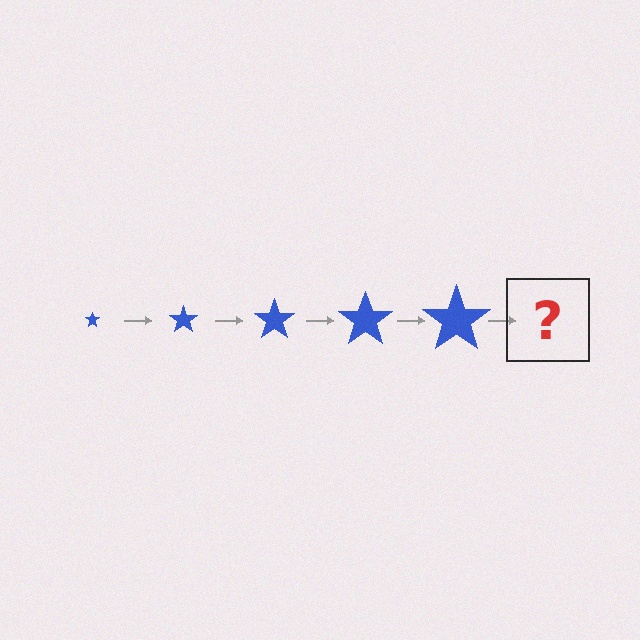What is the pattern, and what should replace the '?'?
The pattern is that the star gets progressively larger each step. The '?' should be a blue star, larger than the previous one.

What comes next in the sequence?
The next element should be a blue star, larger than the previous one.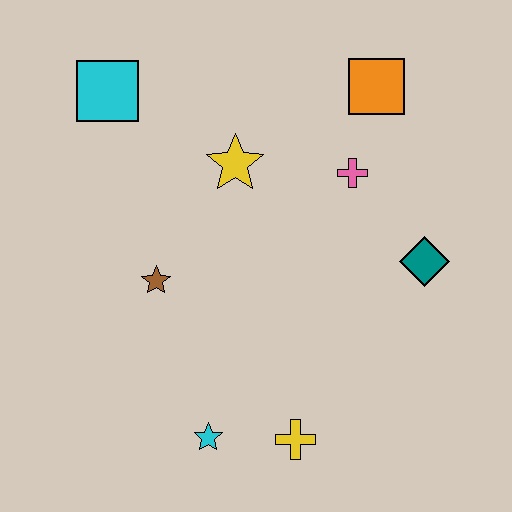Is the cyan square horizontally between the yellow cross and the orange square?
No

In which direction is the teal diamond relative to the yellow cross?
The teal diamond is above the yellow cross.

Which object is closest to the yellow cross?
The cyan star is closest to the yellow cross.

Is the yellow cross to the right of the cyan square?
Yes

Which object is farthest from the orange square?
The cyan star is farthest from the orange square.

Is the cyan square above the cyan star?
Yes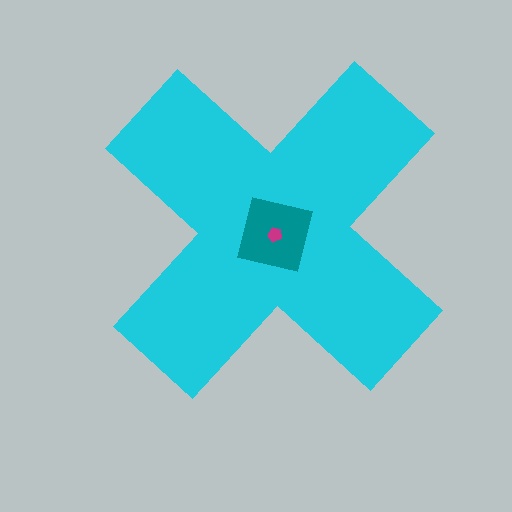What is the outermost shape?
The cyan cross.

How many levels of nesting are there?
3.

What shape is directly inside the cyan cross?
The teal square.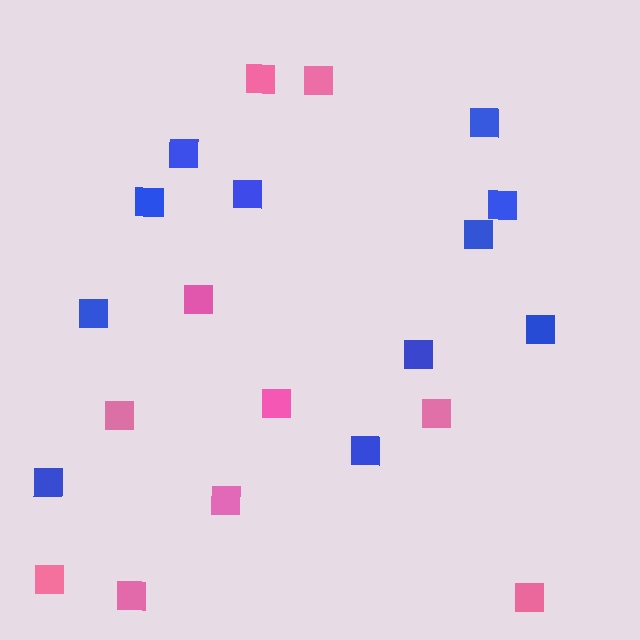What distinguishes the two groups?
There are 2 groups: one group of blue squares (11) and one group of pink squares (10).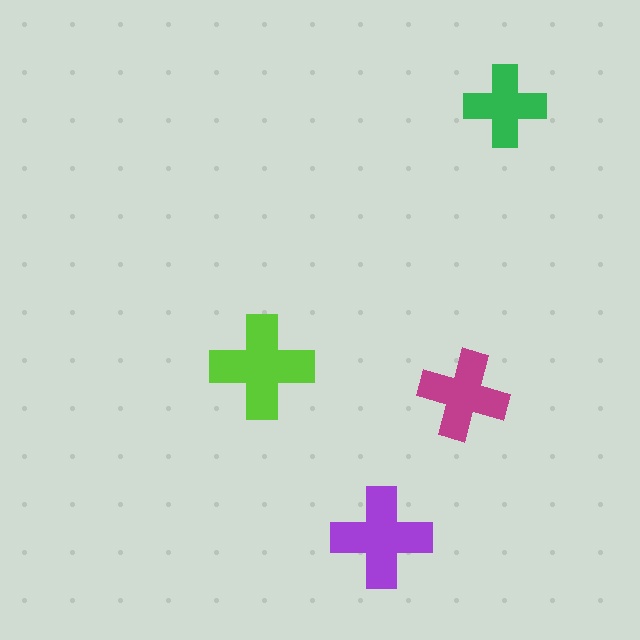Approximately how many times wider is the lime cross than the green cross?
About 1.5 times wider.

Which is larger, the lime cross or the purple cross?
The lime one.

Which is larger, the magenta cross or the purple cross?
The purple one.